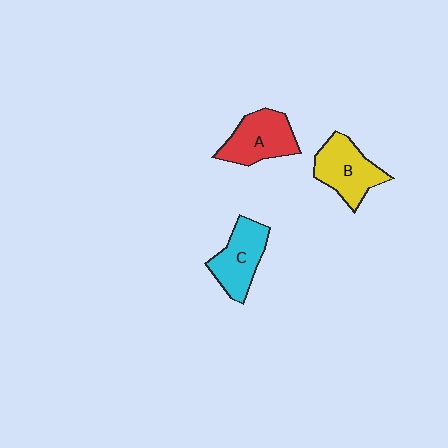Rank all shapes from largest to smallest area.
From largest to smallest: B (yellow), A (red), C (cyan).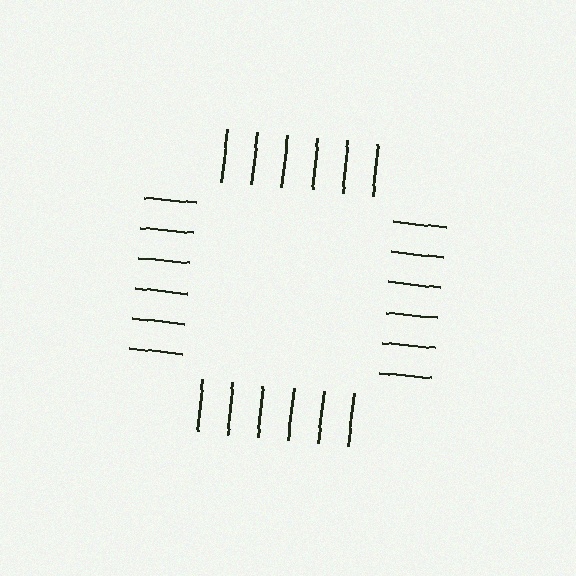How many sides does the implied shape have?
4 sides — the line-ends trace a square.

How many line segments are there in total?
24 — 6 along each of the 4 edges.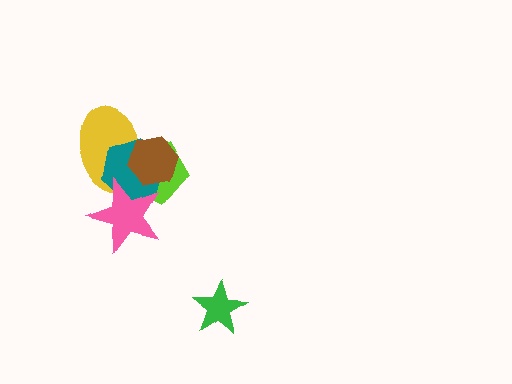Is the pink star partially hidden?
No, no other shape covers it.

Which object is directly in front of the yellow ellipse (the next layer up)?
The teal hexagon is directly in front of the yellow ellipse.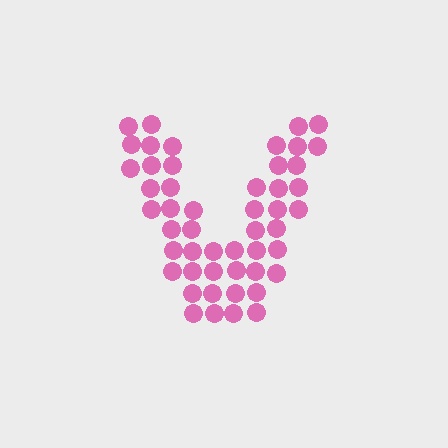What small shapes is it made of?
It is made of small circles.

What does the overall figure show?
The overall figure shows the letter V.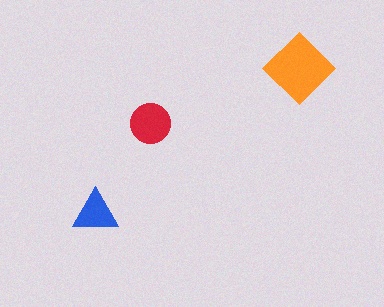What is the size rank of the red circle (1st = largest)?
2nd.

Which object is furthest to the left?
The blue triangle is leftmost.